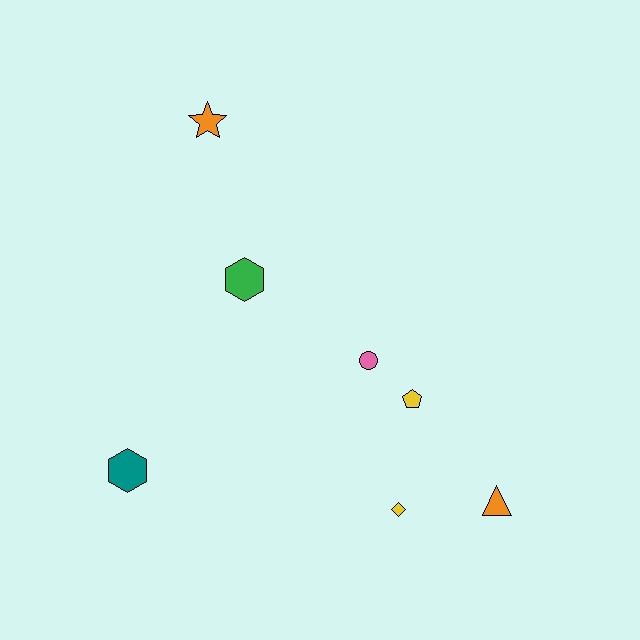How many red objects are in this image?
There are no red objects.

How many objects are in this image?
There are 7 objects.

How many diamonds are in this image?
There is 1 diamond.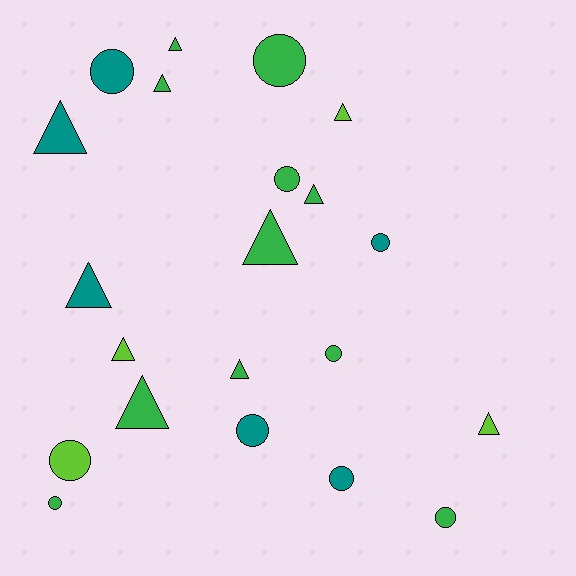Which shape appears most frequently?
Triangle, with 11 objects.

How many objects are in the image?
There are 21 objects.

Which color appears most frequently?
Green, with 11 objects.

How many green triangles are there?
There are 6 green triangles.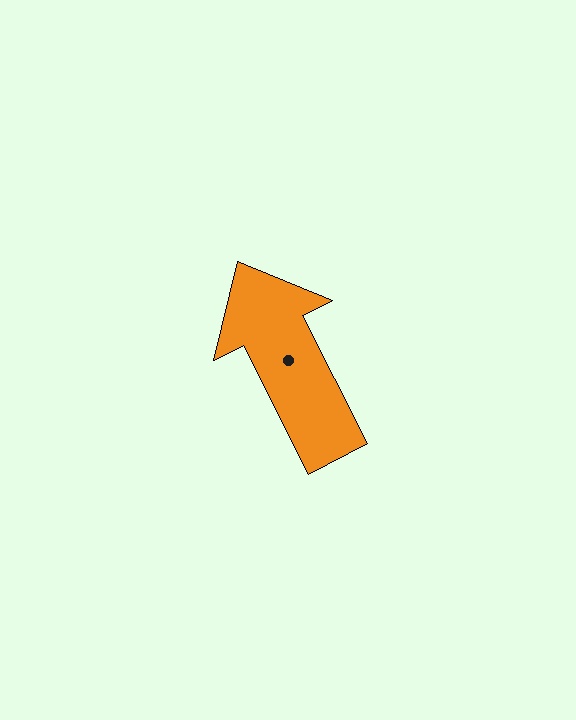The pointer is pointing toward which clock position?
Roughly 11 o'clock.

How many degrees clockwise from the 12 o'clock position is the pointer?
Approximately 333 degrees.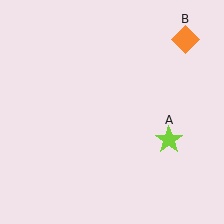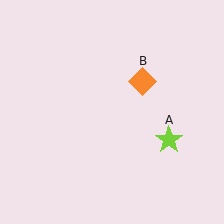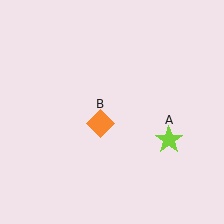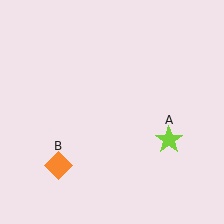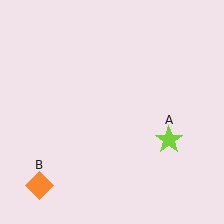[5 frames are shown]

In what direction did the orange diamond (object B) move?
The orange diamond (object B) moved down and to the left.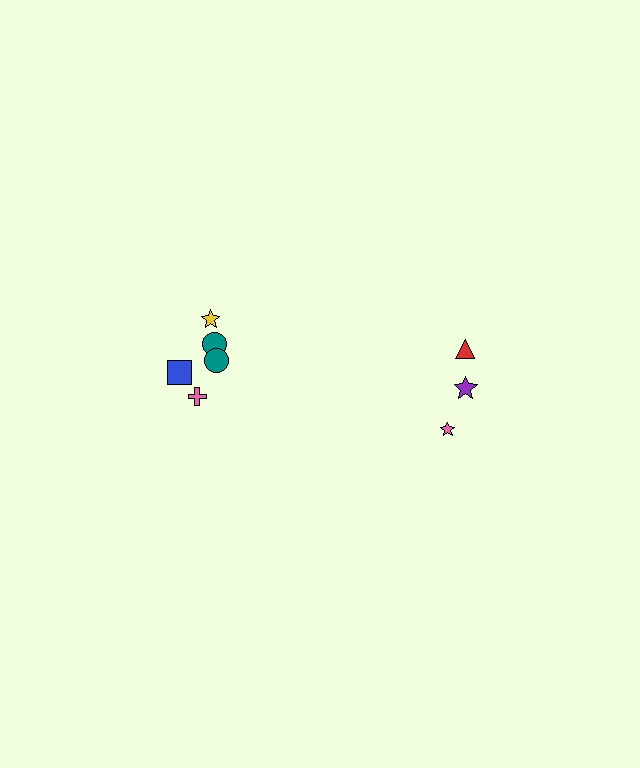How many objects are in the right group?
There are 3 objects.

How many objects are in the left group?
There are 5 objects.